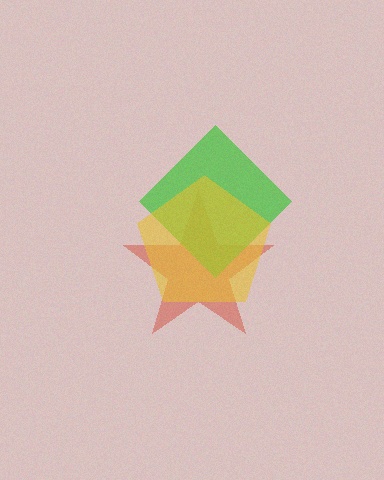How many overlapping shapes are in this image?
There are 3 overlapping shapes in the image.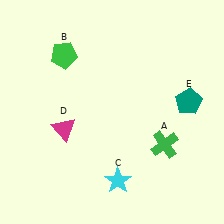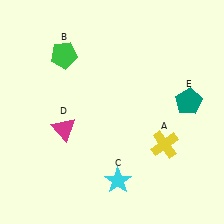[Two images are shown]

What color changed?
The cross (A) changed from green in Image 1 to yellow in Image 2.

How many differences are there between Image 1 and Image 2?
There is 1 difference between the two images.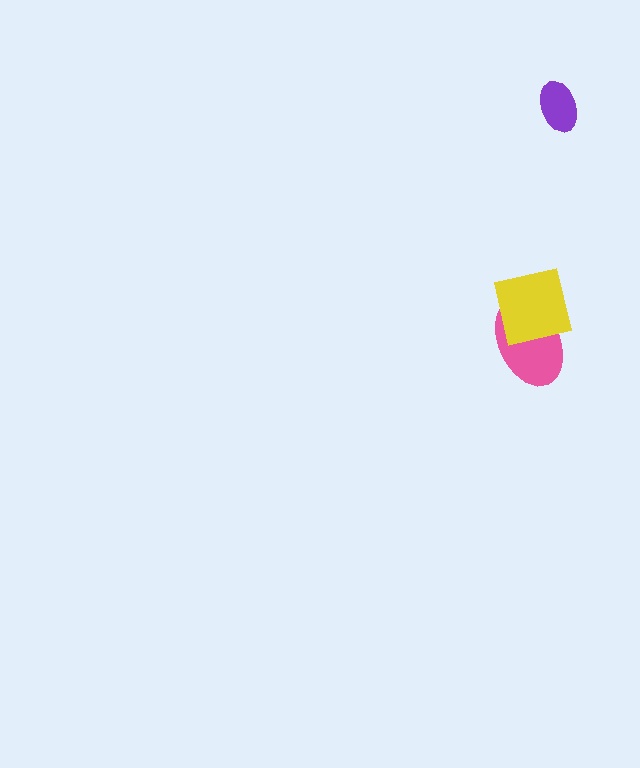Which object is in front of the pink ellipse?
The yellow square is in front of the pink ellipse.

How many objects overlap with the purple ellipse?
0 objects overlap with the purple ellipse.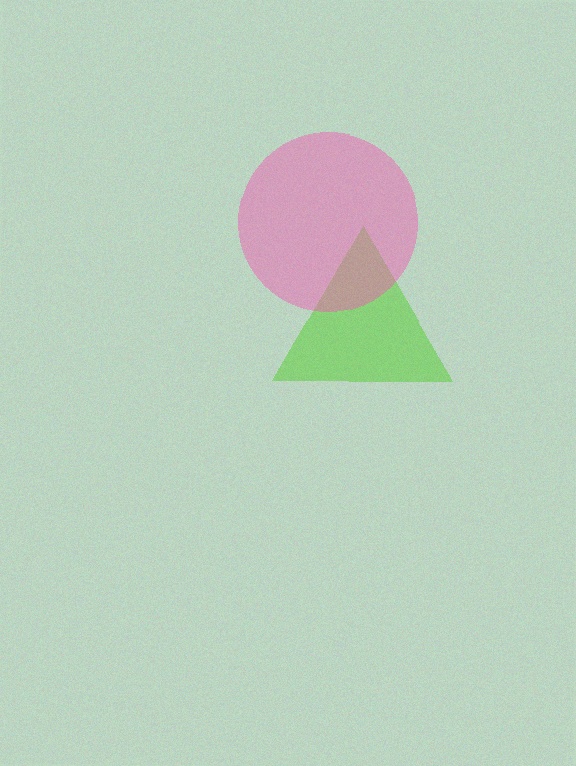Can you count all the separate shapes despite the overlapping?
Yes, there are 2 separate shapes.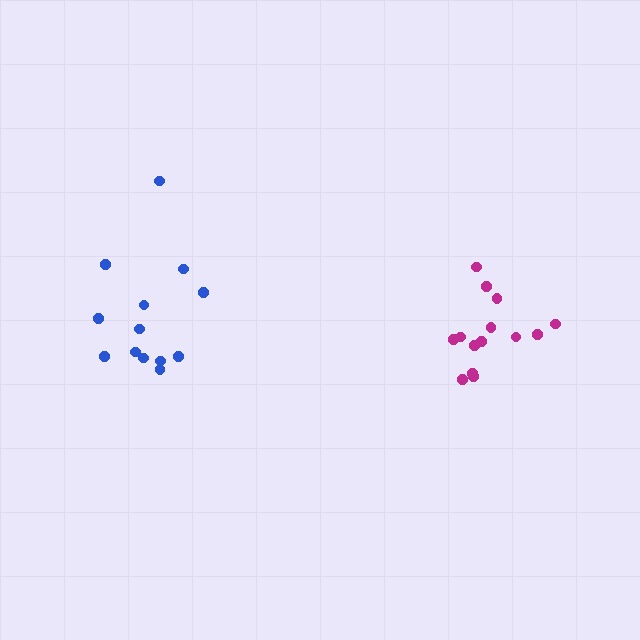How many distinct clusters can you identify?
There are 2 distinct clusters.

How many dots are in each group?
Group 1: 13 dots, Group 2: 14 dots (27 total).